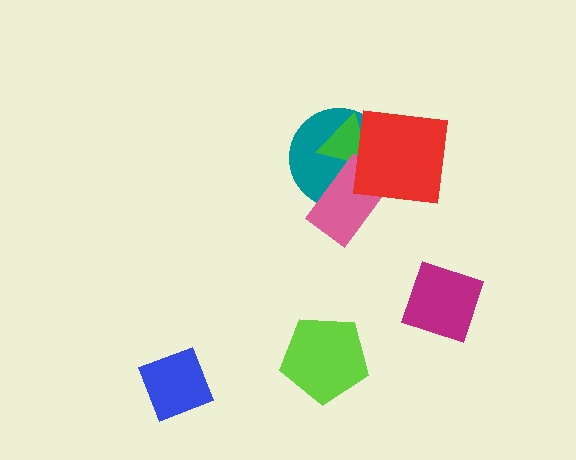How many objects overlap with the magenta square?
0 objects overlap with the magenta square.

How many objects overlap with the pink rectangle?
3 objects overlap with the pink rectangle.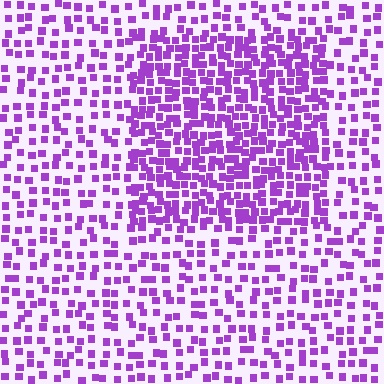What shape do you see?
I see a rectangle.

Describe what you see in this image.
The image contains small purple elements arranged at two different densities. A rectangle-shaped region is visible where the elements are more densely packed than the surrounding area.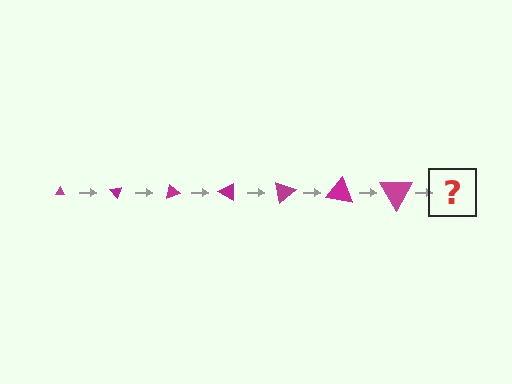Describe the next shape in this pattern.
It should be a triangle, larger than the previous one and rotated 350 degrees from the start.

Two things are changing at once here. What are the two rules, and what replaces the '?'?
The two rules are that the triangle grows larger each step and it rotates 50 degrees each step. The '?' should be a triangle, larger than the previous one and rotated 350 degrees from the start.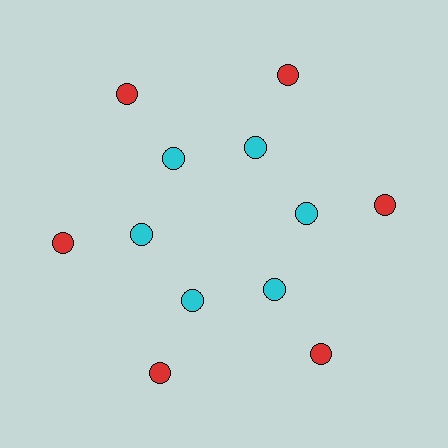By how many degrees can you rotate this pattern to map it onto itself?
The pattern maps onto itself every 60 degrees of rotation.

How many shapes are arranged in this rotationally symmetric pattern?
There are 12 shapes, arranged in 6 groups of 2.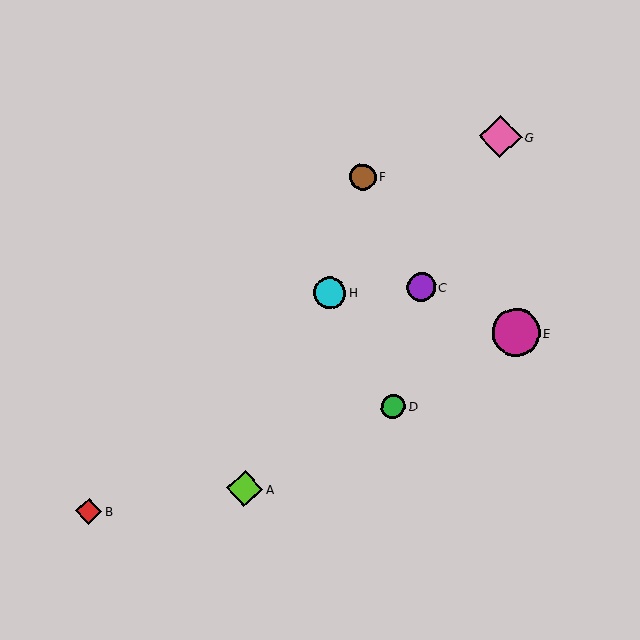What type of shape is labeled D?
Shape D is a green circle.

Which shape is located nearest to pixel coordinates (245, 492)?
The lime diamond (labeled A) at (245, 489) is nearest to that location.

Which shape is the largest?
The magenta circle (labeled E) is the largest.